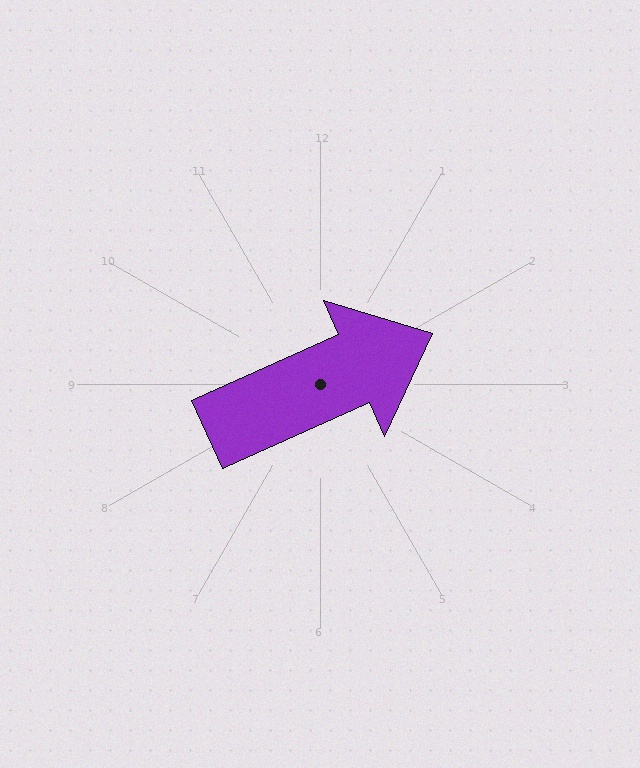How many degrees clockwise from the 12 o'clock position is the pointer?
Approximately 66 degrees.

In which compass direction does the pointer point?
Northeast.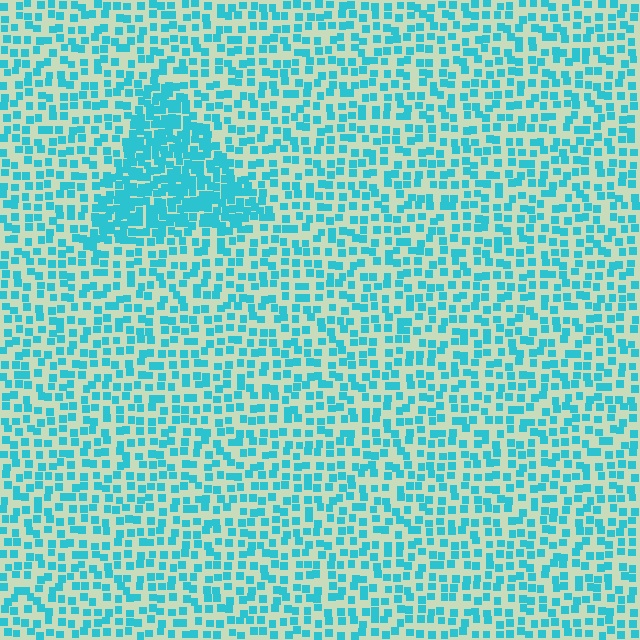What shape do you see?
I see a triangle.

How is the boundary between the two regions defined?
The boundary is defined by a change in element density (approximately 2.2x ratio). All elements are the same color, size, and shape.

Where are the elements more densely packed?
The elements are more densely packed inside the triangle boundary.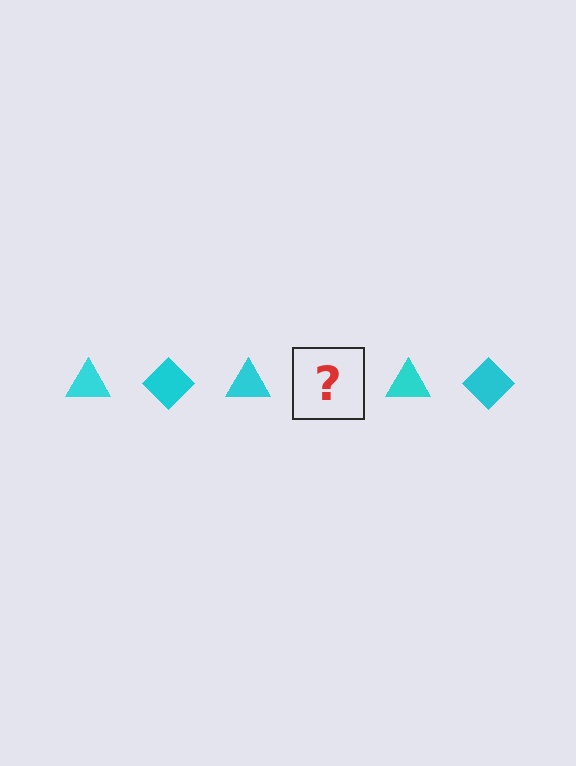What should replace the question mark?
The question mark should be replaced with a cyan diamond.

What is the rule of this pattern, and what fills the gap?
The rule is that the pattern cycles through triangle, diamond shapes in cyan. The gap should be filled with a cyan diamond.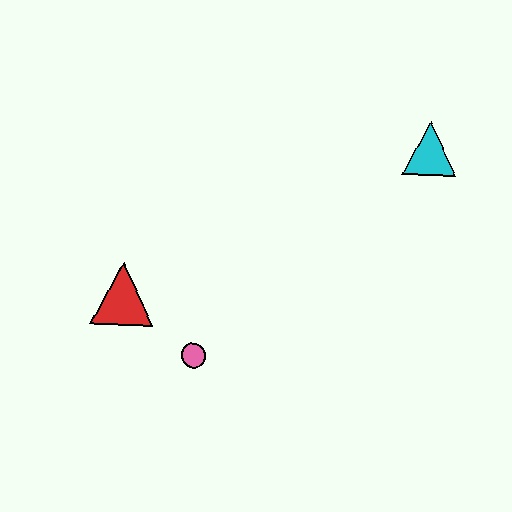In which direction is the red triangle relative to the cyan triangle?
The red triangle is to the left of the cyan triangle.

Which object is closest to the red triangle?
The pink circle is closest to the red triangle.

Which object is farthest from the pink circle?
The cyan triangle is farthest from the pink circle.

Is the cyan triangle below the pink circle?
No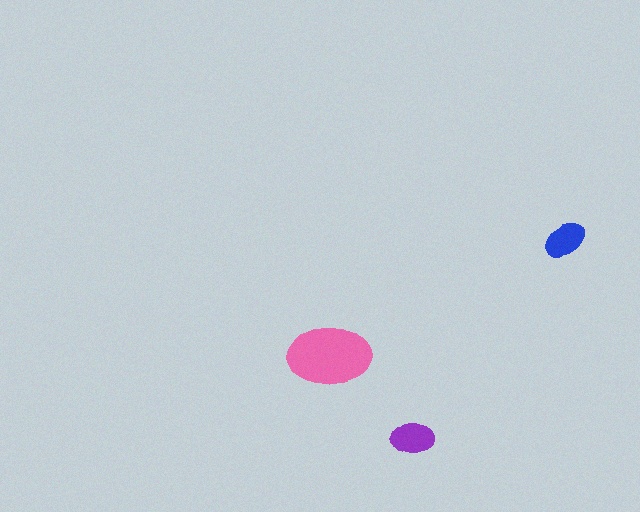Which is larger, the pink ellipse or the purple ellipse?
The pink one.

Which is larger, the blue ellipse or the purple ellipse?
The purple one.